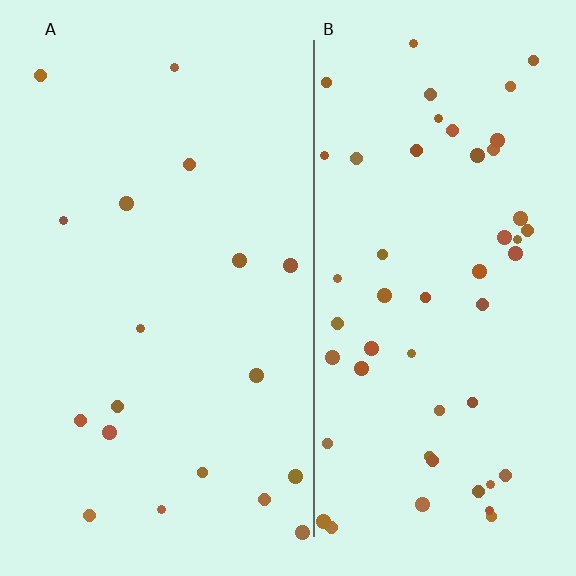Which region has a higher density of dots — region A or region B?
B (the right).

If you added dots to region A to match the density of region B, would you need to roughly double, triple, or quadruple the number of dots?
Approximately triple.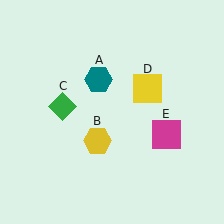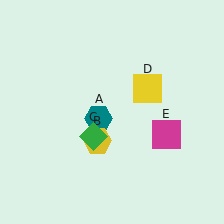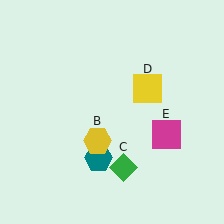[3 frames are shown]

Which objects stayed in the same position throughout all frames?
Yellow hexagon (object B) and yellow square (object D) and magenta square (object E) remained stationary.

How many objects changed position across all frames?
2 objects changed position: teal hexagon (object A), green diamond (object C).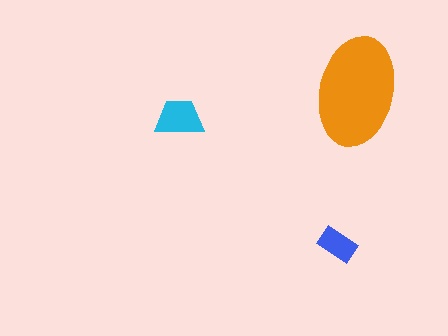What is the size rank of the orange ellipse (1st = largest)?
1st.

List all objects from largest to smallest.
The orange ellipse, the cyan trapezoid, the blue rectangle.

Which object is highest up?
The orange ellipse is topmost.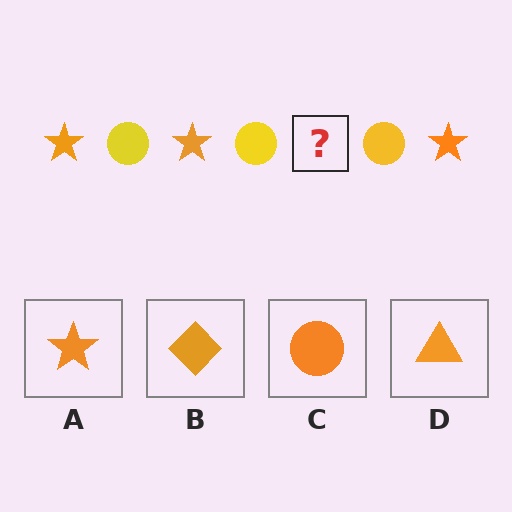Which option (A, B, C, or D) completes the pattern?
A.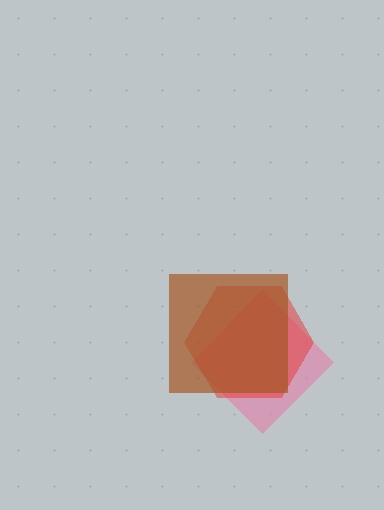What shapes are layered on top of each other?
The layered shapes are: a pink diamond, a red hexagon, a brown square.